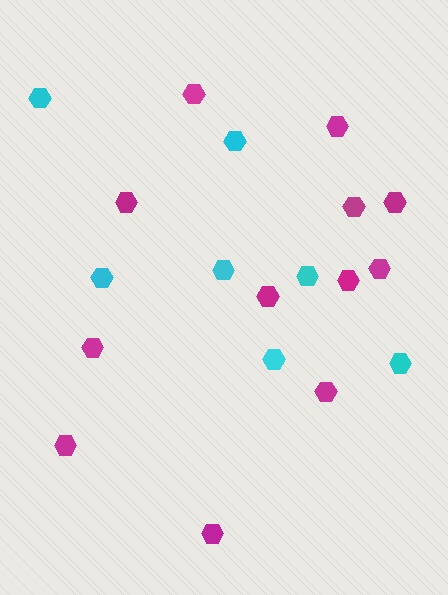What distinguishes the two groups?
There are 2 groups: one group of magenta hexagons (12) and one group of cyan hexagons (7).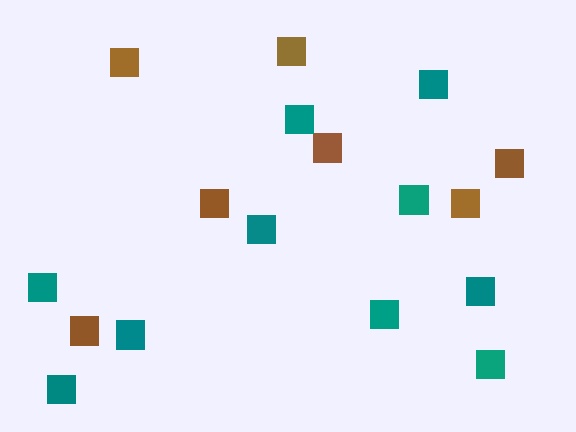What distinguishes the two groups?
There are 2 groups: one group of brown squares (7) and one group of teal squares (10).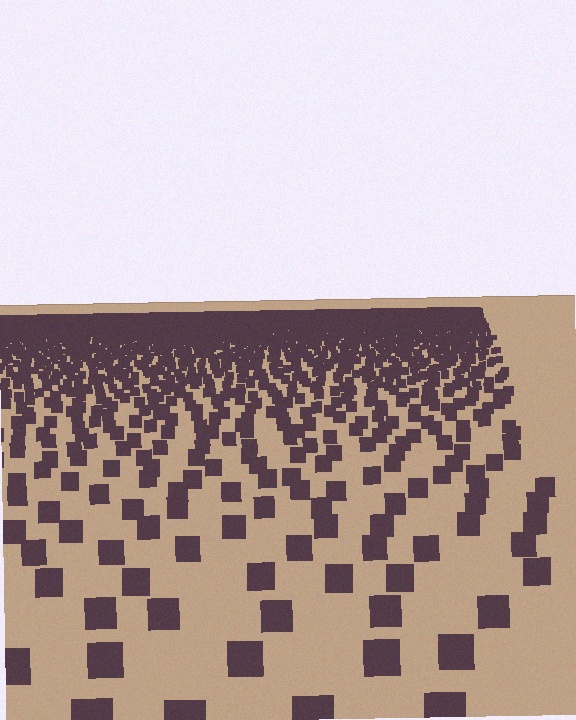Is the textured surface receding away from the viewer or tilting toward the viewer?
The surface is receding away from the viewer. Texture elements get smaller and denser toward the top.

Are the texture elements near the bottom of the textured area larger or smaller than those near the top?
Larger. Near the bottom, elements are closer to the viewer and appear at a bigger on-screen size.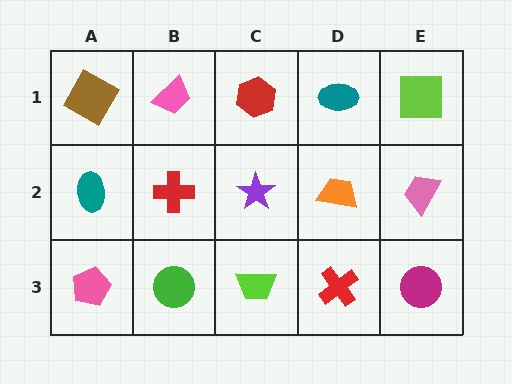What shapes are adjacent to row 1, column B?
A red cross (row 2, column B), a brown square (row 1, column A), a red hexagon (row 1, column C).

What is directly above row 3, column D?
An orange trapezoid.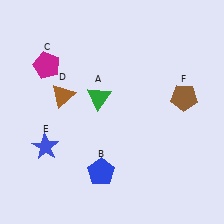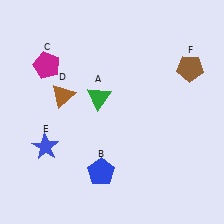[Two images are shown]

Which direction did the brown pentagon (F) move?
The brown pentagon (F) moved up.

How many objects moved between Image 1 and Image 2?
1 object moved between the two images.